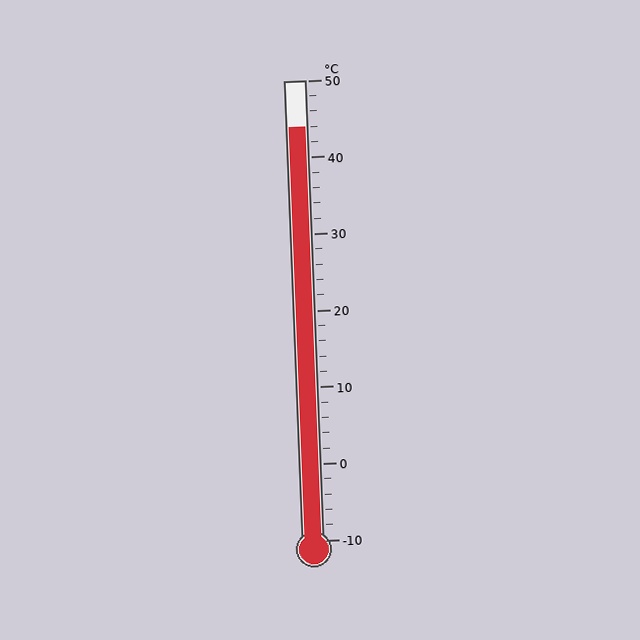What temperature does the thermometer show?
The thermometer shows approximately 44°C.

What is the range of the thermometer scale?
The thermometer scale ranges from -10°C to 50°C.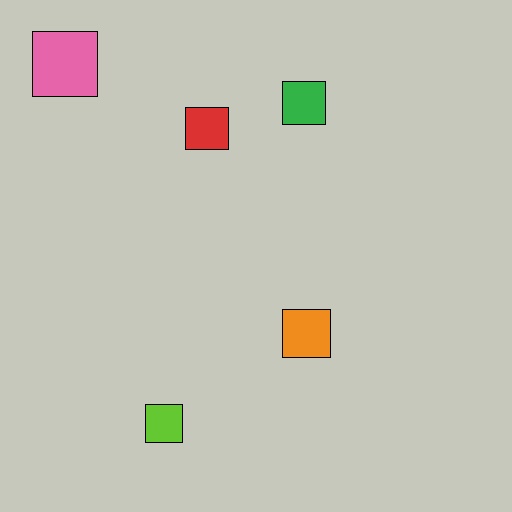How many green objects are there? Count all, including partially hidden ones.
There is 1 green object.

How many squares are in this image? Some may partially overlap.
There are 5 squares.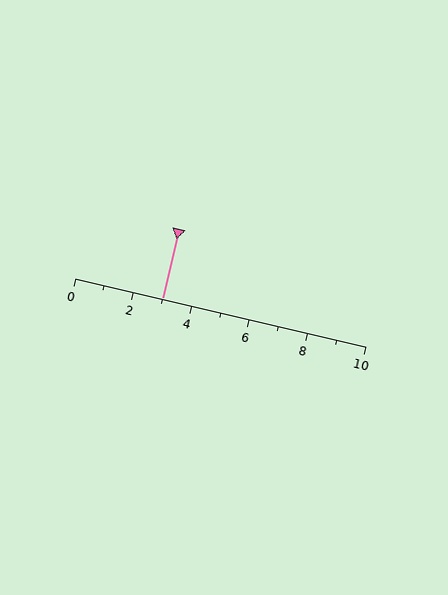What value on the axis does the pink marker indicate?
The marker indicates approximately 3.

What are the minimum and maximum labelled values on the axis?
The axis runs from 0 to 10.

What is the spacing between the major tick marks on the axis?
The major ticks are spaced 2 apart.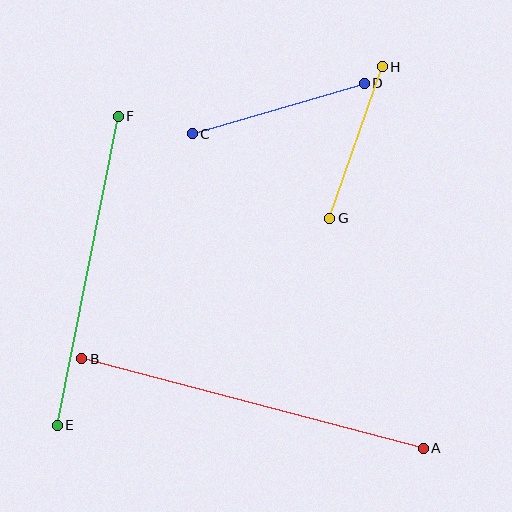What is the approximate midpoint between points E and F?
The midpoint is at approximately (88, 271) pixels.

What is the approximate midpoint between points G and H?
The midpoint is at approximately (356, 143) pixels.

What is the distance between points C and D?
The distance is approximately 179 pixels.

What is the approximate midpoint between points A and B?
The midpoint is at approximately (252, 404) pixels.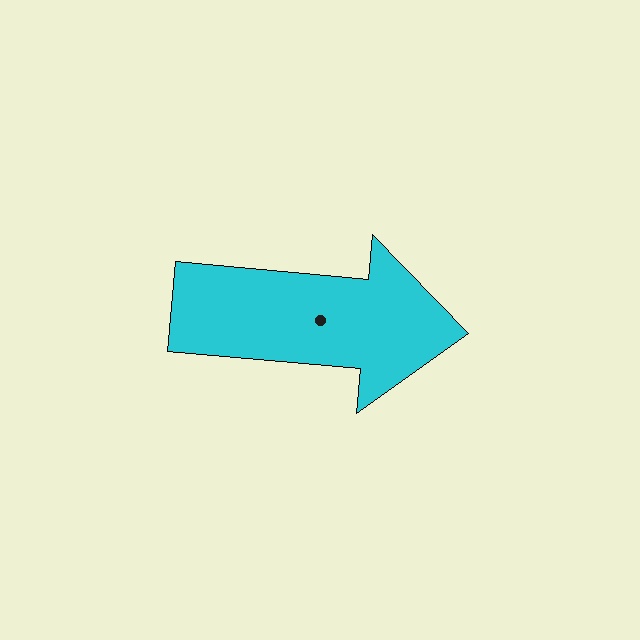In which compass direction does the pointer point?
East.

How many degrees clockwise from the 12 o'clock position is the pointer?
Approximately 95 degrees.